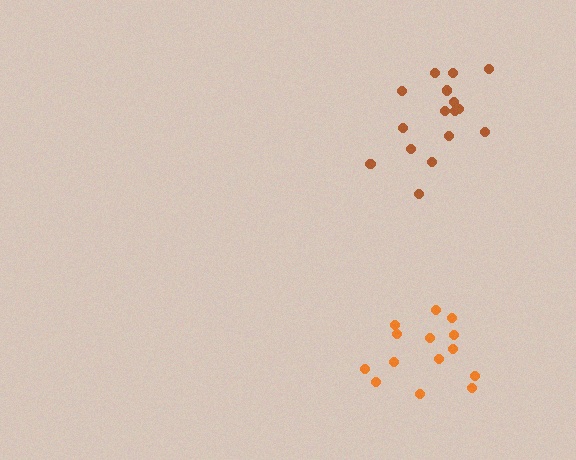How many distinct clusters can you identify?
There are 2 distinct clusters.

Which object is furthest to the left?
The orange cluster is leftmost.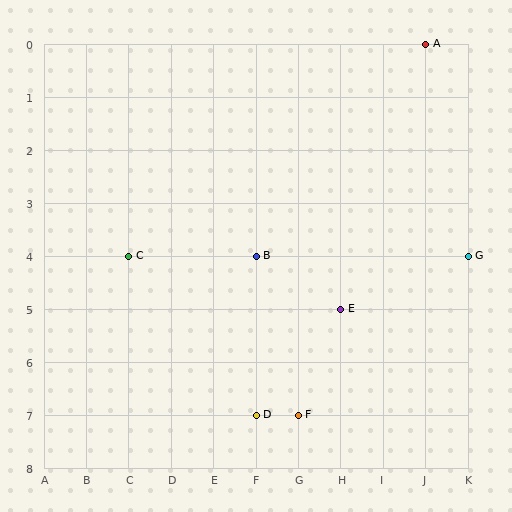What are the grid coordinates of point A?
Point A is at grid coordinates (J, 0).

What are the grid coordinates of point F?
Point F is at grid coordinates (G, 7).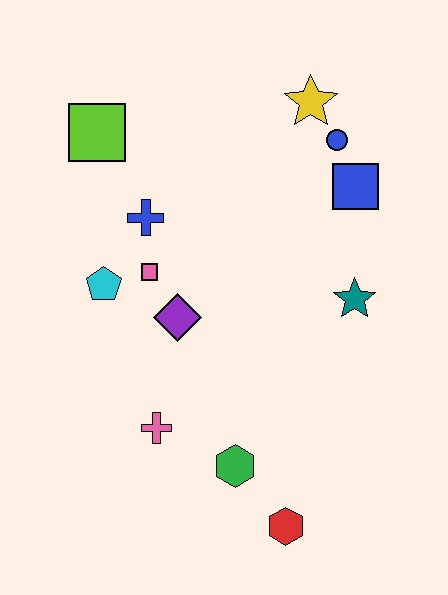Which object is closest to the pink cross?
The green hexagon is closest to the pink cross.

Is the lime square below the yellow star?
Yes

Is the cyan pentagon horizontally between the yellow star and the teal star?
No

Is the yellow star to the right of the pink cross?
Yes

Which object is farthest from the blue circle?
The red hexagon is farthest from the blue circle.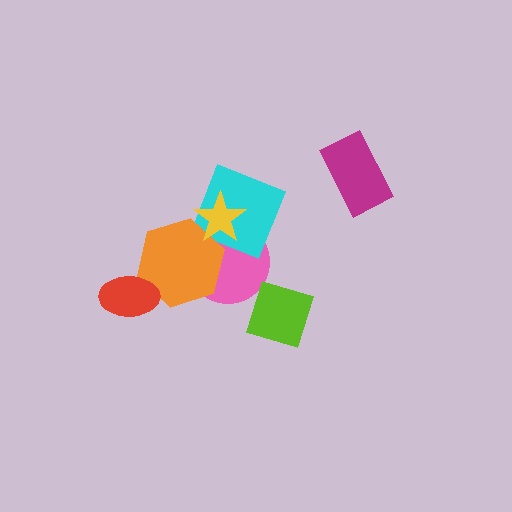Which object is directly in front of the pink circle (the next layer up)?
The cyan square is directly in front of the pink circle.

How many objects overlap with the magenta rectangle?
0 objects overlap with the magenta rectangle.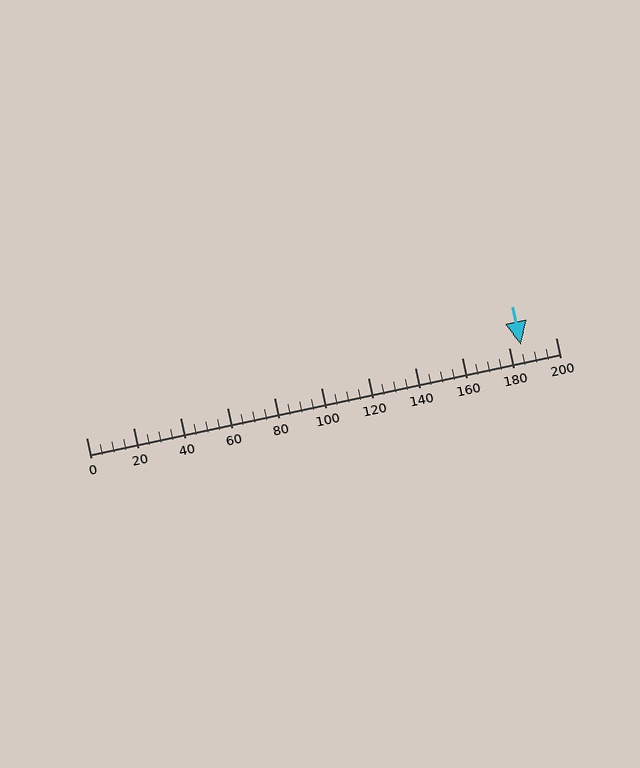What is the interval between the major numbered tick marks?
The major tick marks are spaced 20 units apart.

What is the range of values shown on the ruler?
The ruler shows values from 0 to 200.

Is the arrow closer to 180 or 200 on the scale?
The arrow is closer to 180.